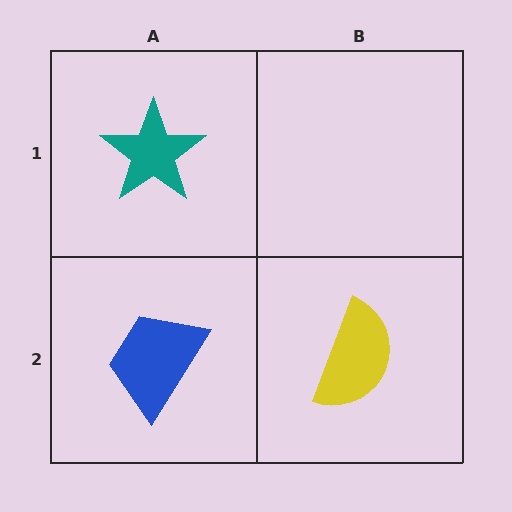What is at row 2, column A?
A blue trapezoid.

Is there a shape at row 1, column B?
No, that cell is empty.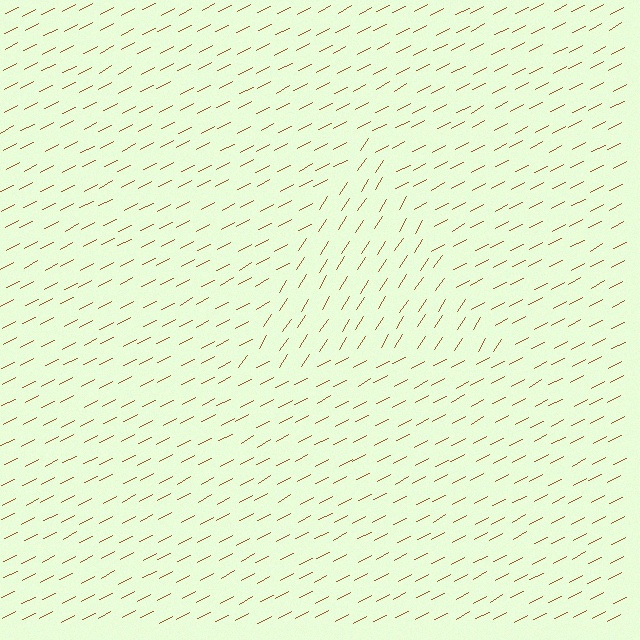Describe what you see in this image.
The image is filled with small brown line segments. A triangle region in the image has lines oriented differently from the surrounding lines, creating a visible texture boundary.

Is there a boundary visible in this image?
Yes, there is a texture boundary formed by a change in line orientation.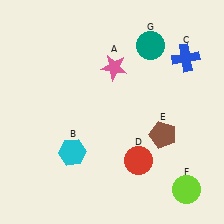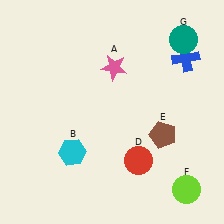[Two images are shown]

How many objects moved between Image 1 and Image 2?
1 object moved between the two images.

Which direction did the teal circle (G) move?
The teal circle (G) moved right.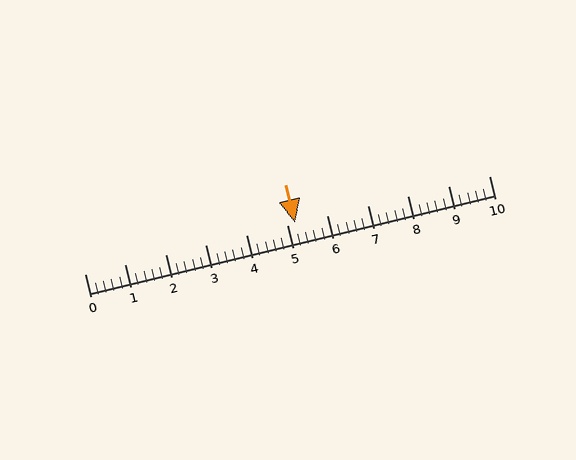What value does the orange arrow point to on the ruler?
The orange arrow points to approximately 5.2.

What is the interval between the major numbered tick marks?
The major tick marks are spaced 1 units apart.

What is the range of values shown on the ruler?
The ruler shows values from 0 to 10.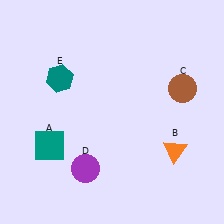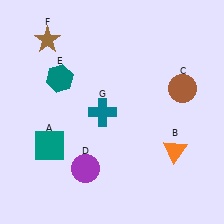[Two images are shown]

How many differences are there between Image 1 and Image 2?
There are 2 differences between the two images.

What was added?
A brown star (F), a teal cross (G) were added in Image 2.